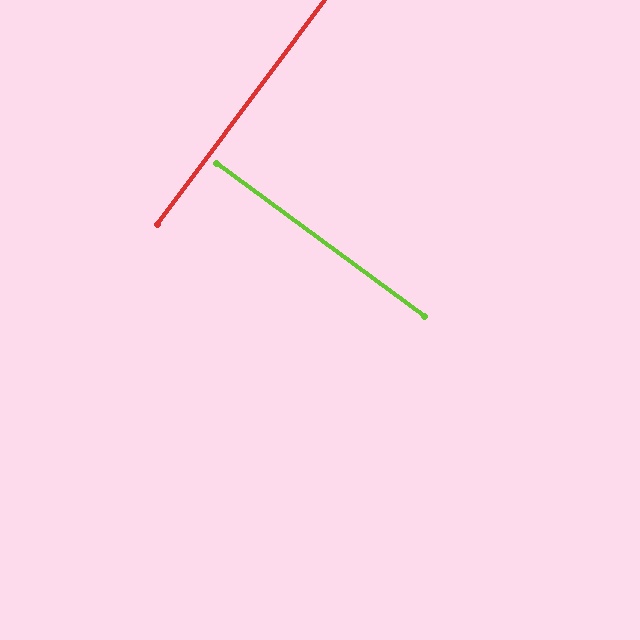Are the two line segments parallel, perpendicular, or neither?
Perpendicular — they meet at approximately 90°.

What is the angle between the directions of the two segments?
Approximately 90 degrees.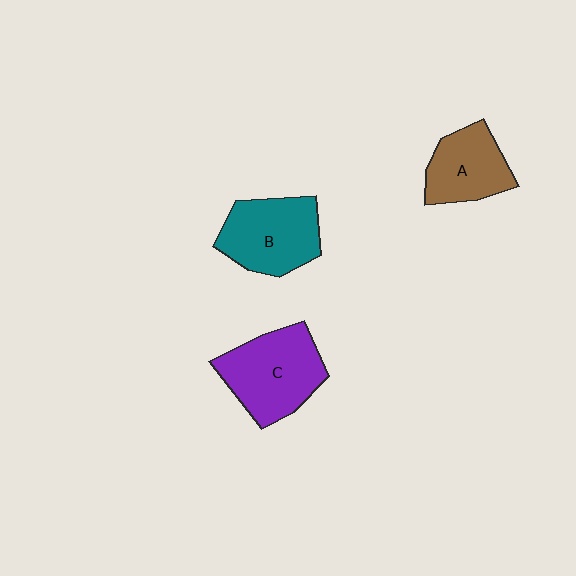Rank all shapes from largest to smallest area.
From largest to smallest: C (purple), B (teal), A (brown).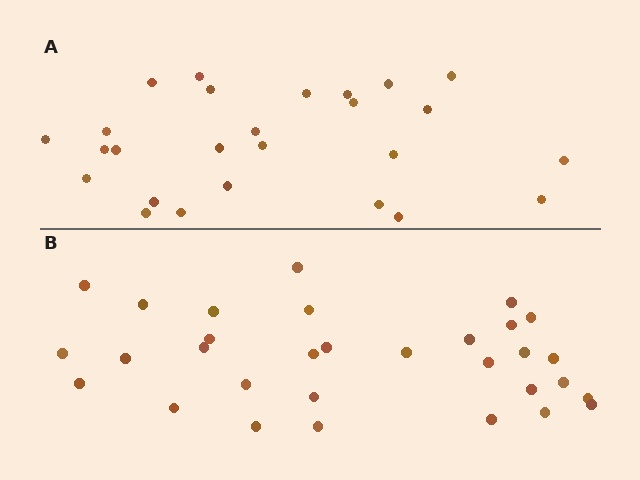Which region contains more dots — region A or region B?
Region B (the bottom region) has more dots.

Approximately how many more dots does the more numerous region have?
Region B has about 5 more dots than region A.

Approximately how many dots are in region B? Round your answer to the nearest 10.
About 30 dots. (The exact count is 31, which rounds to 30.)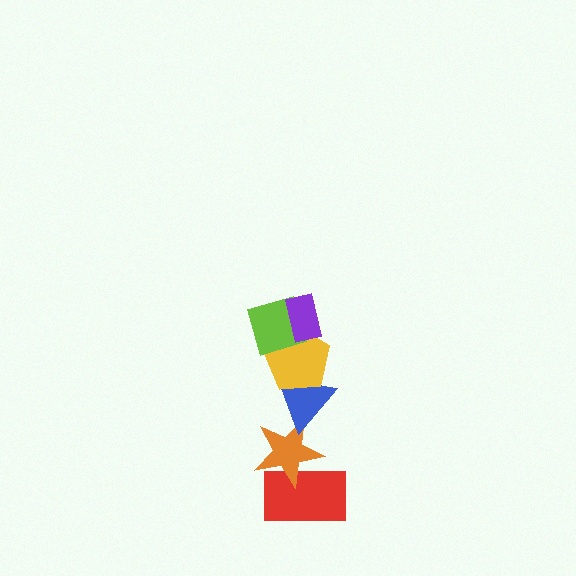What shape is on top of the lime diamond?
The purple rectangle is on top of the lime diamond.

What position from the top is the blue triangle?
The blue triangle is 4th from the top.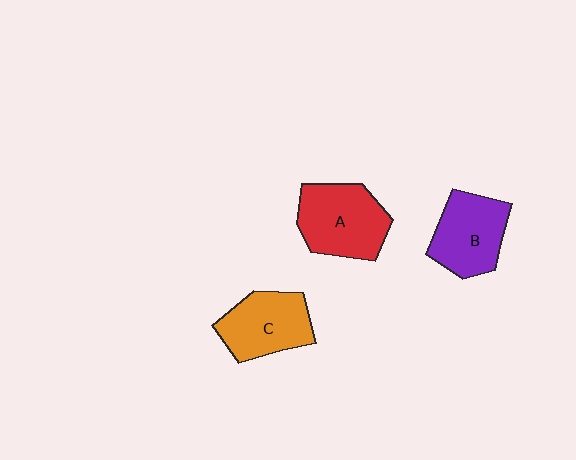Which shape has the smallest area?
Shape B (purple).